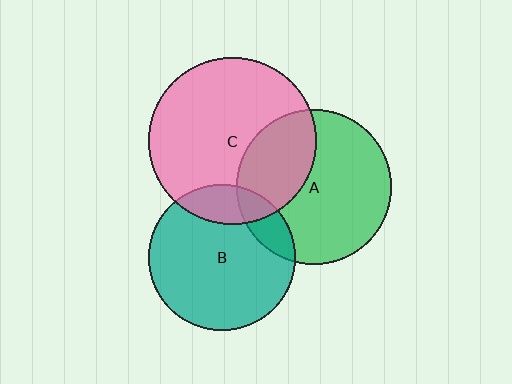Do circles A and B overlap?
Yes.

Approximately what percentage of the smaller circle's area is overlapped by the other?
Approximately 15%.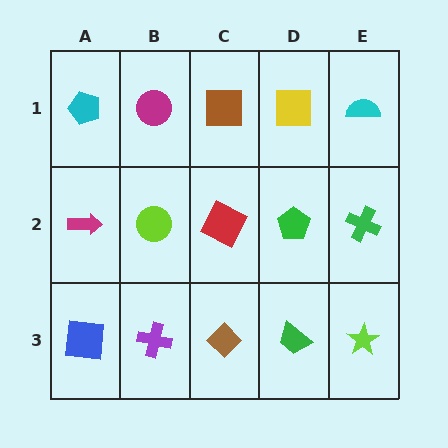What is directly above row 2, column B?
A magenta circle.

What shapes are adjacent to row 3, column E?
A green cross (row 2, column E), a green trapezoid (row 3, column D).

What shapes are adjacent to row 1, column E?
A green cross (row 2, column E), a yellow square (row 1, column D).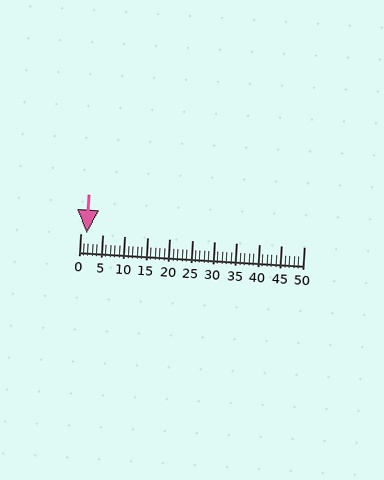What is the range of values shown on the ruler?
The ruler shows values from 0 to 50.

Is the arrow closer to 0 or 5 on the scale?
The arrow is closer to 0.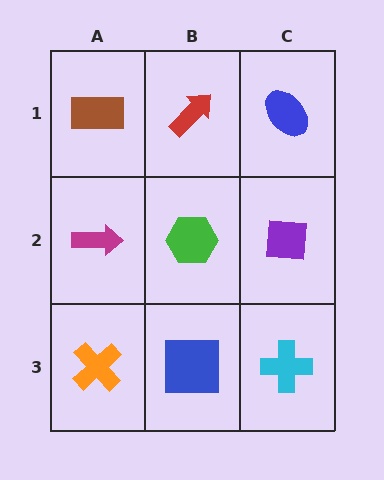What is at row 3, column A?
An orange cross.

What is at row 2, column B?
A green hexagon.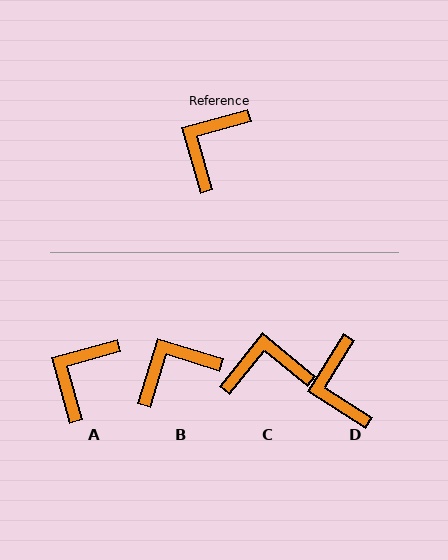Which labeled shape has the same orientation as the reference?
A.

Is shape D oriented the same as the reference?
No, it is off by about 42 degrees.